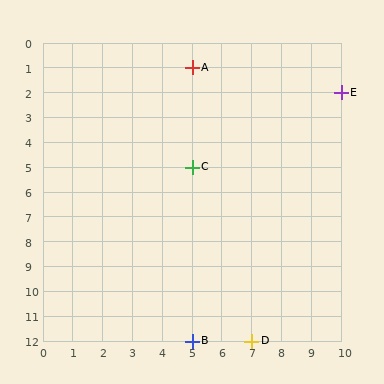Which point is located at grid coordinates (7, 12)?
Point D is at (7, 12).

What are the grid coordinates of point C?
Point C is at grid coordinates (5, 5).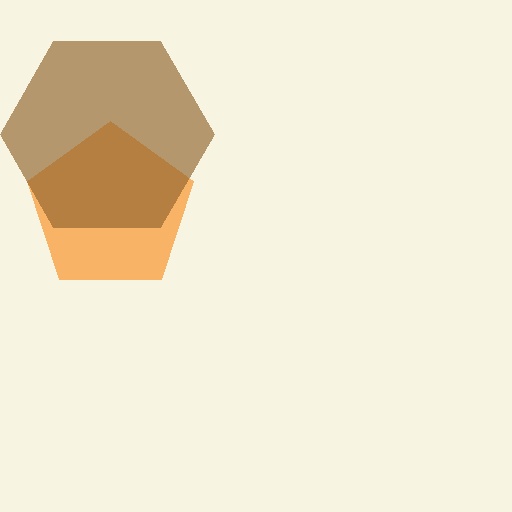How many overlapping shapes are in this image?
There are 2 overlapping shapes in the image.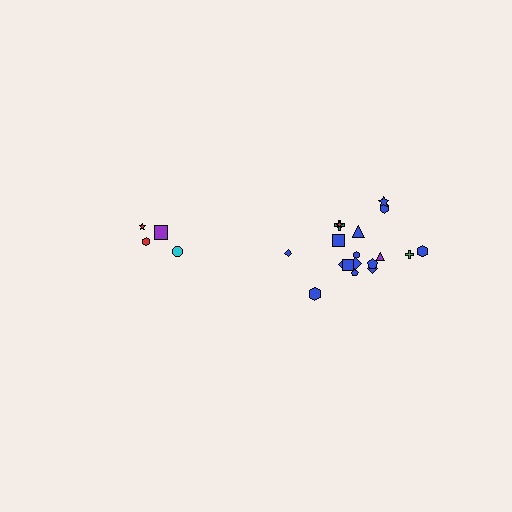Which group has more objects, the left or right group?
The right group.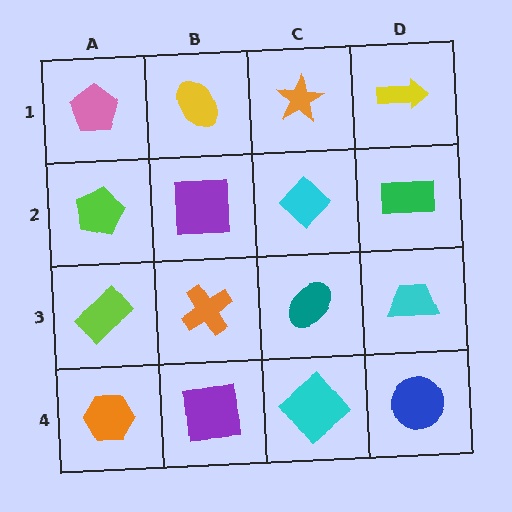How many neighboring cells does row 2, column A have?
3.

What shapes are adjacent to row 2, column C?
An orange star (row 1, column C), a teal ellipse (row 3, column C), a purple square (row 2, column B), a green rectangle (row 2, column D).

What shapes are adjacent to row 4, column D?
A cyan trapezoid (row 3, column D), a cyan diamond (row 4, column C).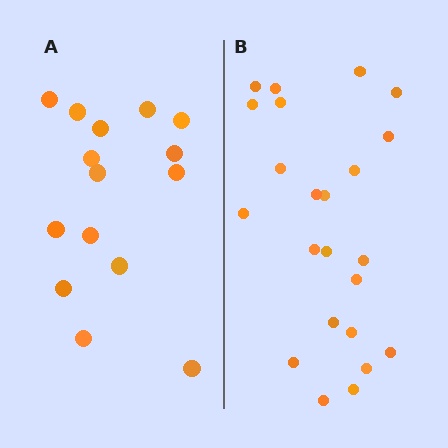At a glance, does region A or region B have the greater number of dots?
Region B (the right region) has more dots.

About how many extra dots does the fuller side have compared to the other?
Region B has roughly 8 or so more dots than region A.